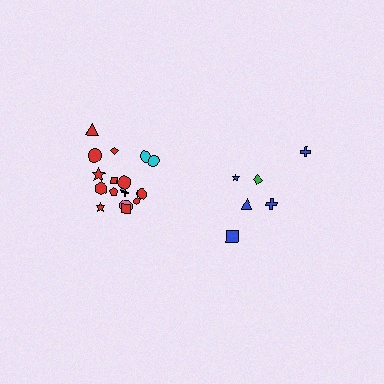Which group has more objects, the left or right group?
The left group.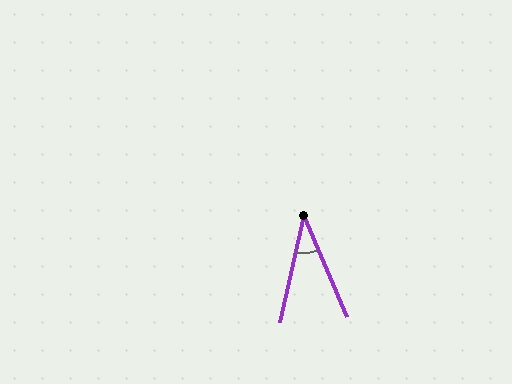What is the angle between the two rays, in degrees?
Approximately 36 degrees.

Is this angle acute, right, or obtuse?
It is acute.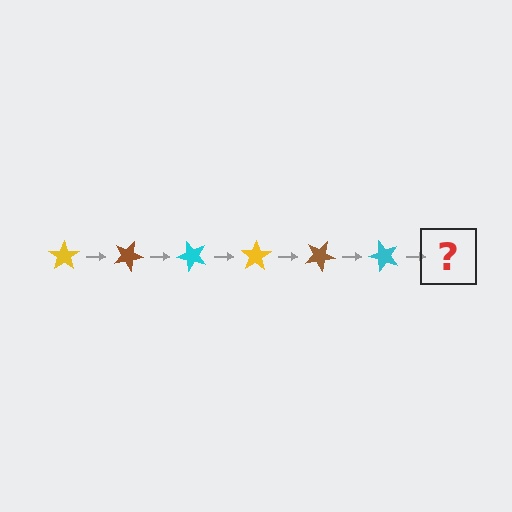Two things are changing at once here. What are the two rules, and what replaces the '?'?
The two rules are that it rotates 25 degrees each step and the color cycles through yellow, brown, and cyan. The '?' should be a yellow star, rotated 150 degrees from the start.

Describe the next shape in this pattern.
It should be a yellow star, rotated 150 degrees from the start.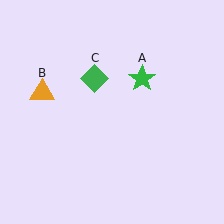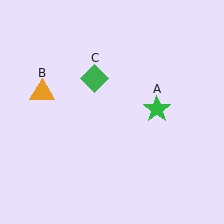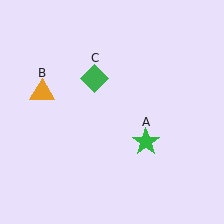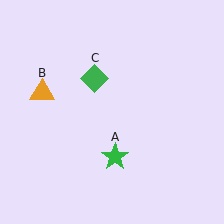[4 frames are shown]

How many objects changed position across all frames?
1 object changed position: green star (object A).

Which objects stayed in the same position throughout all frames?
Orange triangle (object B) and green diamond (object C) remained stationary.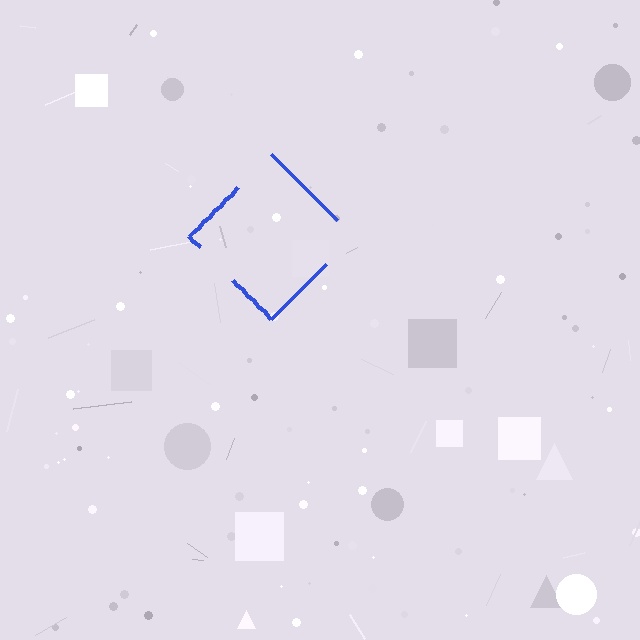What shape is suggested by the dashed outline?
The dashed outline suggests a diamond.